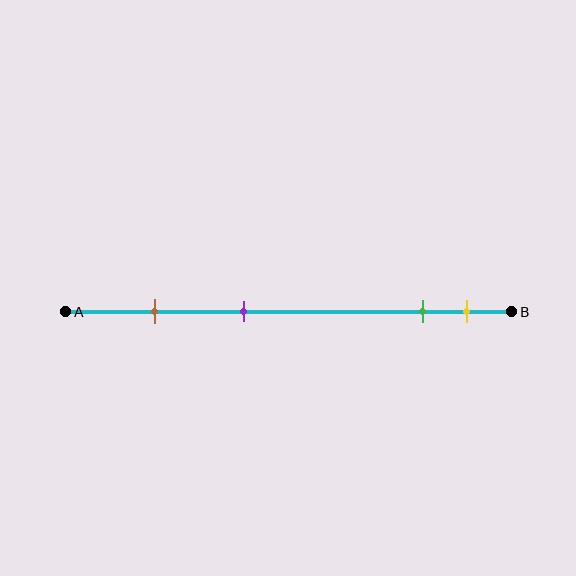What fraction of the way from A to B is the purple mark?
The purple mark is approximately 40% (0.4) of the way from A to B.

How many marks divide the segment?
There are 4 marks dividing the segment.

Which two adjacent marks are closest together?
The green and yellow marks are the closest adjacent pair.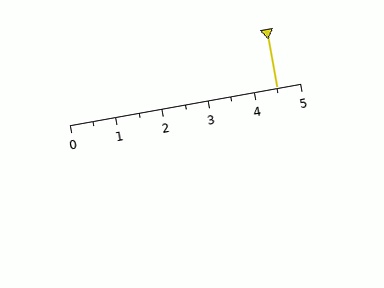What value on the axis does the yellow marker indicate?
The marker indicates approximately 4.5.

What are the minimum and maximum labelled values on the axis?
The axis runs from 0 to 5.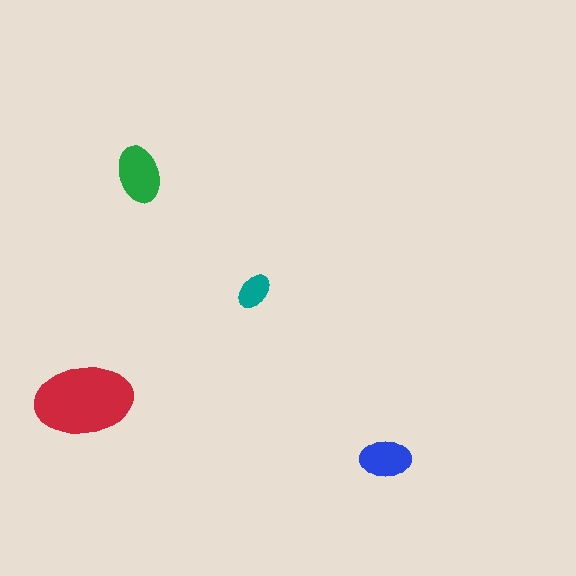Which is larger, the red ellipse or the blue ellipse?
The red one.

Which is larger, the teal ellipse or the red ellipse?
The red one.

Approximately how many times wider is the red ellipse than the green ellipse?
About 1.5 times wider.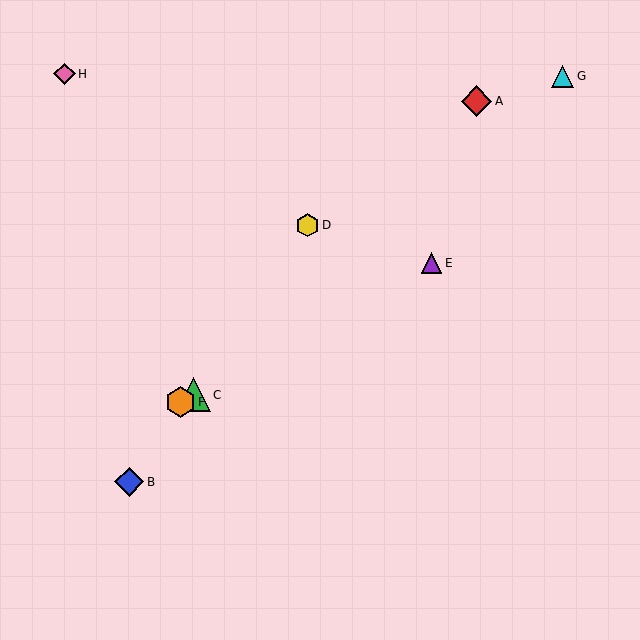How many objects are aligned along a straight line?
3 objects (C, E, F) are aligned along a straight line.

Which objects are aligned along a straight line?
Objects C, E, F are aligned along a straight line.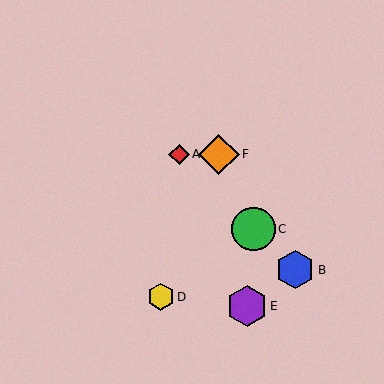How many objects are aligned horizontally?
2 objects (A, F) are aligned horizontally.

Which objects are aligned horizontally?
Objects A, F are aligned horizontally.